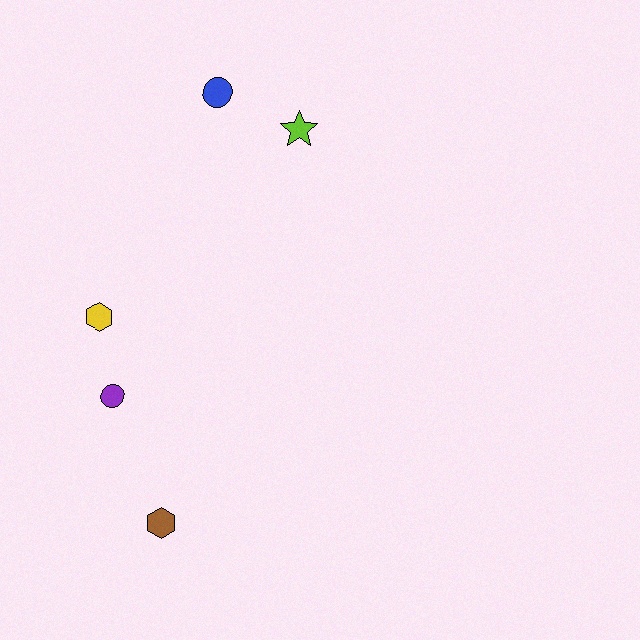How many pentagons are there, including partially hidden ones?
There are no pentagons.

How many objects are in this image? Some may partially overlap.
There are 5 objects.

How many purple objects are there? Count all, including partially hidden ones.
There is 1 purple object.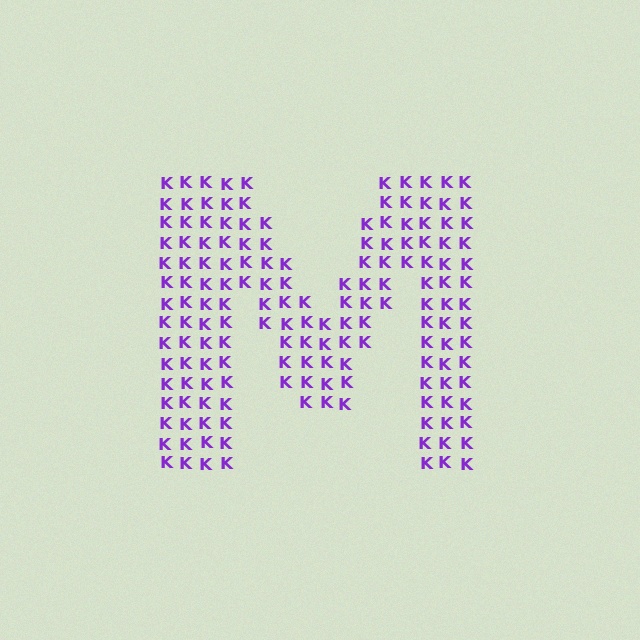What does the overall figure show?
The overall figure shows the letter M.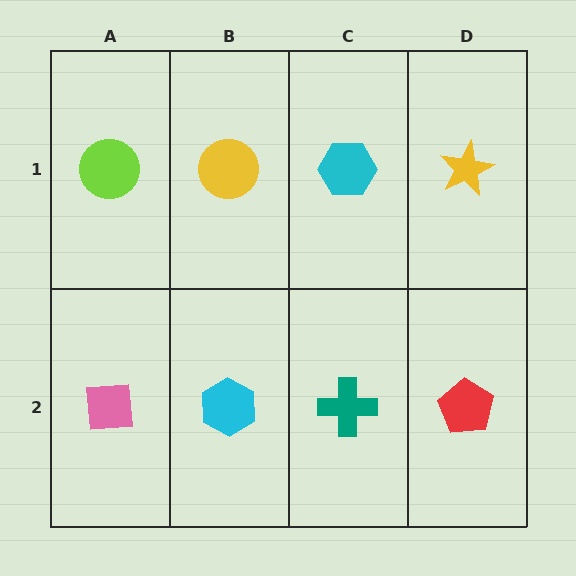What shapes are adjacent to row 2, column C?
A cyan hexagon (row 1, column C), a cyan hexagon (row 2, column B), a red pentagon (row 2, column D).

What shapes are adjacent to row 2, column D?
A yellow star (row 1, column D), a teal cross (row 2, column C).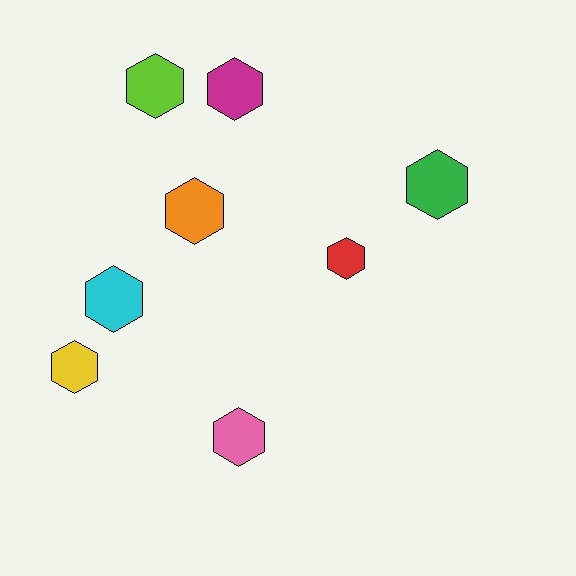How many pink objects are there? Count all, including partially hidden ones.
There is 1 pink object.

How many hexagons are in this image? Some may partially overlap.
There are 8 hexagons.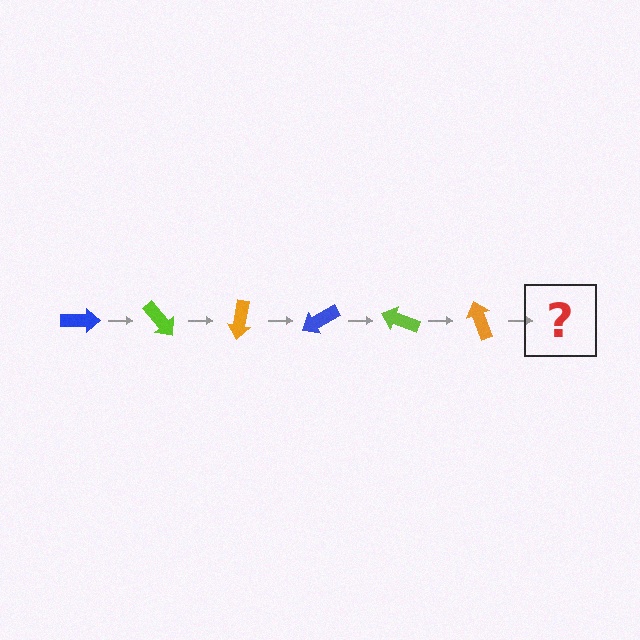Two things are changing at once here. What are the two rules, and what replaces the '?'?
The two rules are that it rotates 50 degrees each step and the color cycles through blue, lime, and orange. The '?' should be a blue arrow, rotated 300 degrees from the start.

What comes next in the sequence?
The next element should be a blue arrow, rotated 300 degrees from the start.